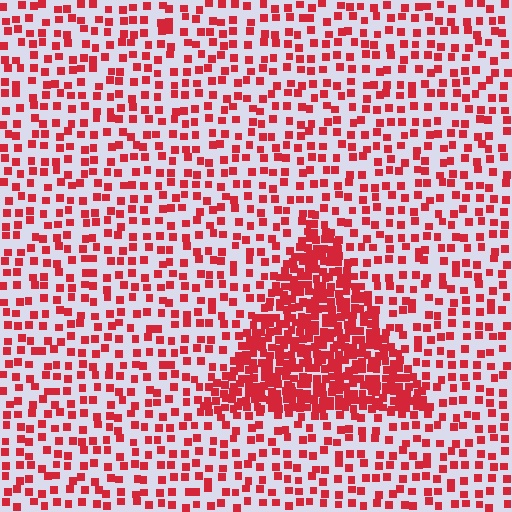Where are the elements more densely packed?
The elements are more densely packed inside the triangle boundary.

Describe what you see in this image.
The image contains small red elements arranged at two different densities. A triangle-shaped region is visible where the elements are more densely packed than the surrounding area.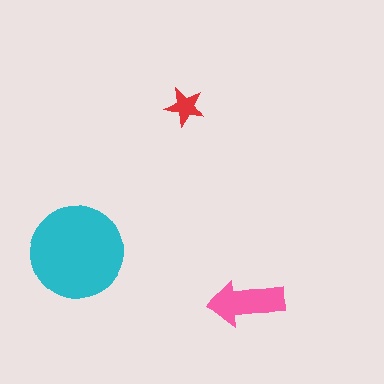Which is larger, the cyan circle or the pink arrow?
The cyan circle.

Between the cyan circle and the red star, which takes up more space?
The cyan circle.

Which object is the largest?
The cyan circle.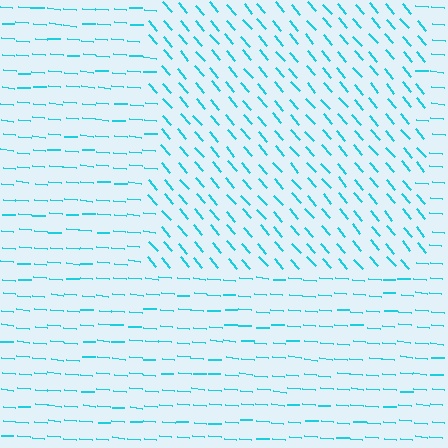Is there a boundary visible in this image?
Yes, there is a texture boundary formed by a change in line orientation.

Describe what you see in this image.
The image is filled with small cyan line segments. A rectangle region in the image has lines oriented differently from the surrounding lines, creating a visible texture boundary.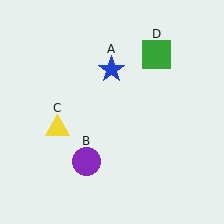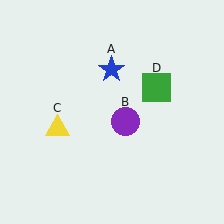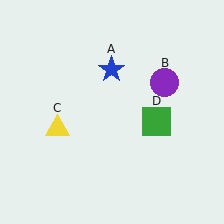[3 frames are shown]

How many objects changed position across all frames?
2 objects changed position: purple circle (object B), green square (object D).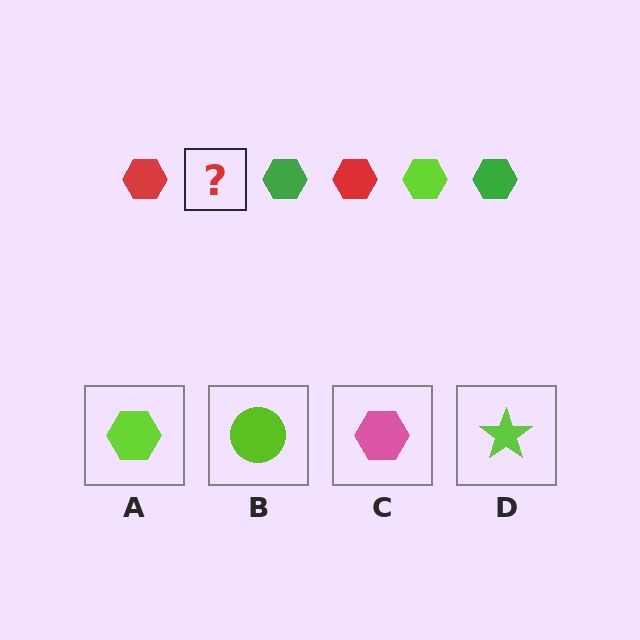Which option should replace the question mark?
Option A.